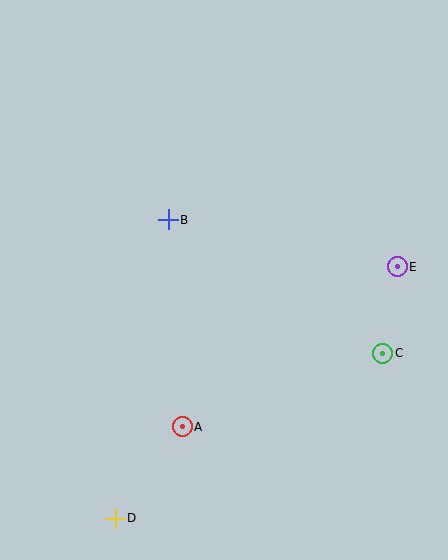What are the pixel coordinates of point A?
Point A is at (182, 427).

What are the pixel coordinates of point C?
Point C is at (383, 353).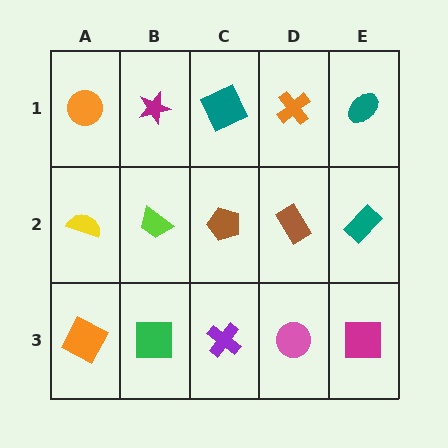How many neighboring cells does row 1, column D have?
3.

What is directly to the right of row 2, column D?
A teal rectangle.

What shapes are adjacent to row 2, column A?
An orange circle (row 1, column A), an orange square (row 3, column A), a lime trapezoid (row 2, column B).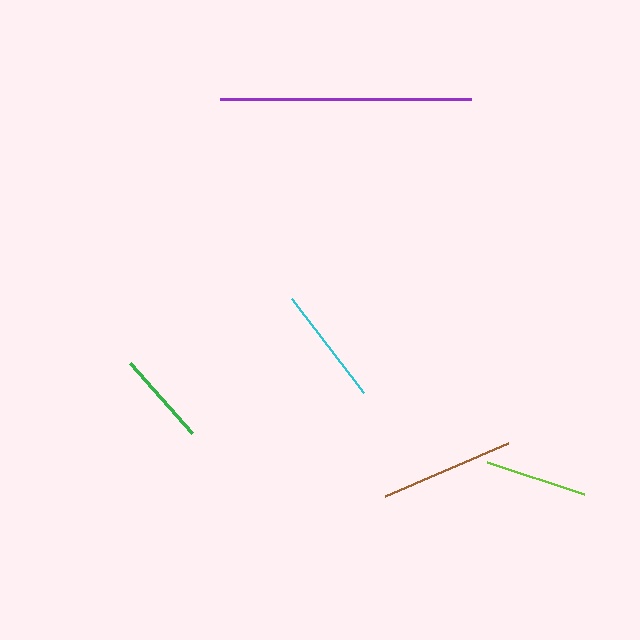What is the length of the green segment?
The green segment is approximately 93 pixels long.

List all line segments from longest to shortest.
From longest to shortest: purple, brown, cyan, lime, green.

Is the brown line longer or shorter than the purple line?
The purple line is longer than the brown line.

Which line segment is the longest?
The purple line is the longest at approximately 251 pixels.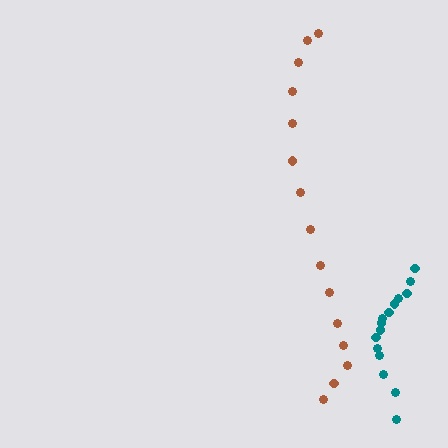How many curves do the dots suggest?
There are 2 distinct paths.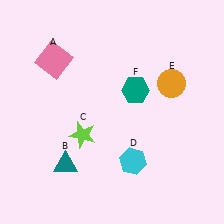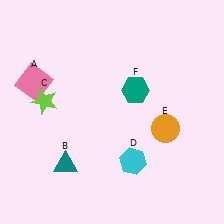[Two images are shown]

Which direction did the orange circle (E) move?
The orange circle (E) moved down.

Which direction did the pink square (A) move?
The pink square (A) moved down.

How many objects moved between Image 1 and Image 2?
3 objects moved between the two images.